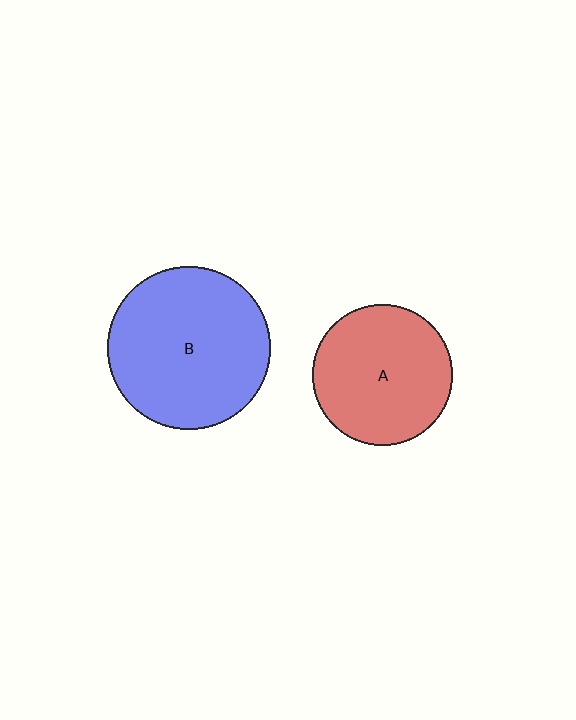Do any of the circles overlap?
No, none of the circles overlap.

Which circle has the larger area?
Circle B (blue).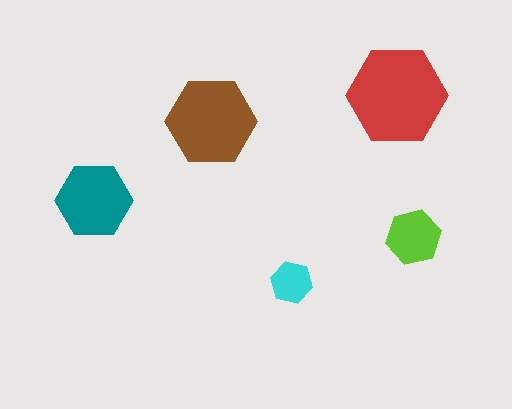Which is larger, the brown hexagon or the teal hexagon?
The brown one.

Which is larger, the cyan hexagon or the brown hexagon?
The brown one.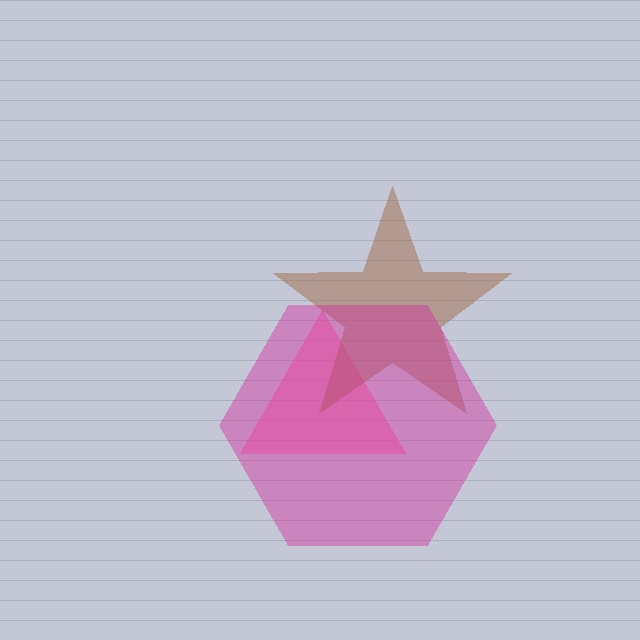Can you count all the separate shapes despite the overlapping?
Yes, there are 3 separate shapes.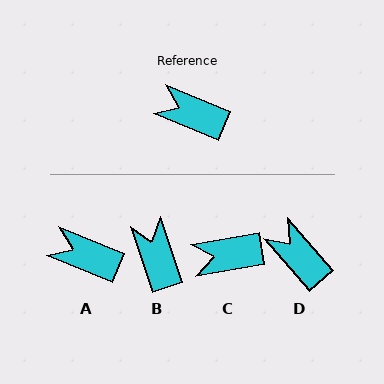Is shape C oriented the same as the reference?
No, it is off by about 32 degrees.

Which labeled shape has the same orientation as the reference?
A.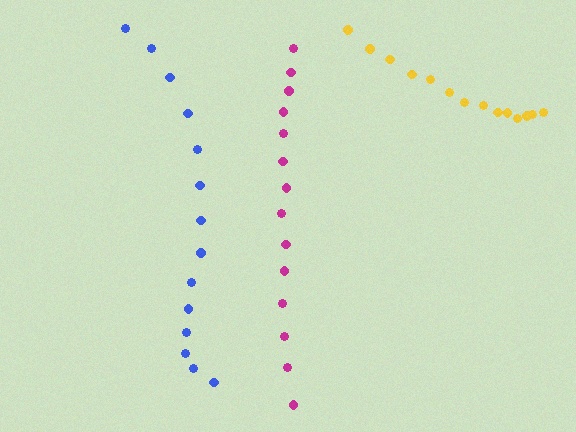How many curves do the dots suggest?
There are 3 distinct paths.